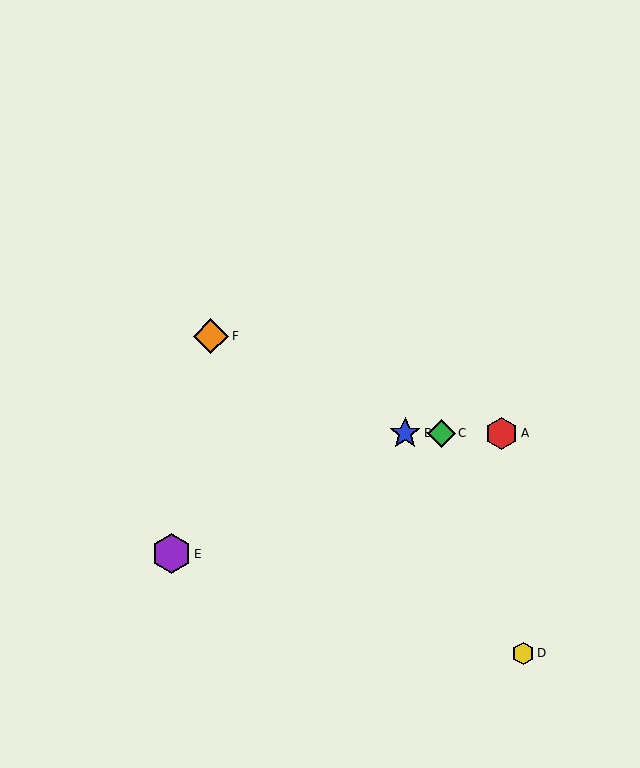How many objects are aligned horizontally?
3 objects (A, B, C) are aligned horizontally.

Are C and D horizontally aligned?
No, C is at y≈433 and D is at y≈653.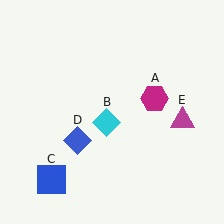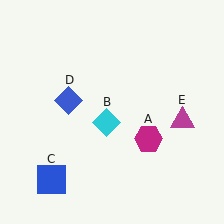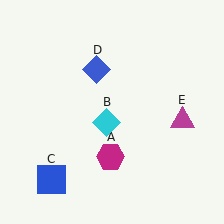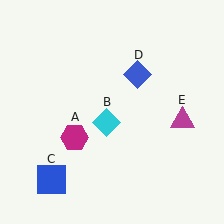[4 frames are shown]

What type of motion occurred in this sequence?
The magenta hexagon (object A), blue diamond (object D) rotated clockwise around the center of the scene.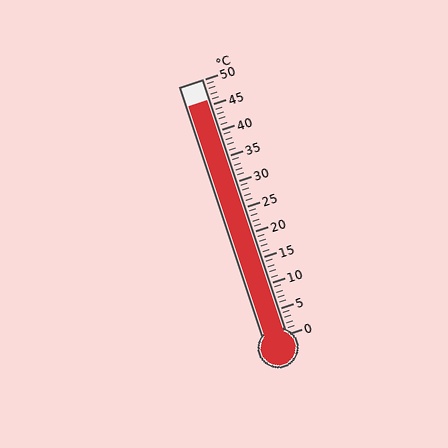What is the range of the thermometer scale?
The thermometer scale ranges from 0°C to 50°C.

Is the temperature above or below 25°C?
The temperature is above 25°C.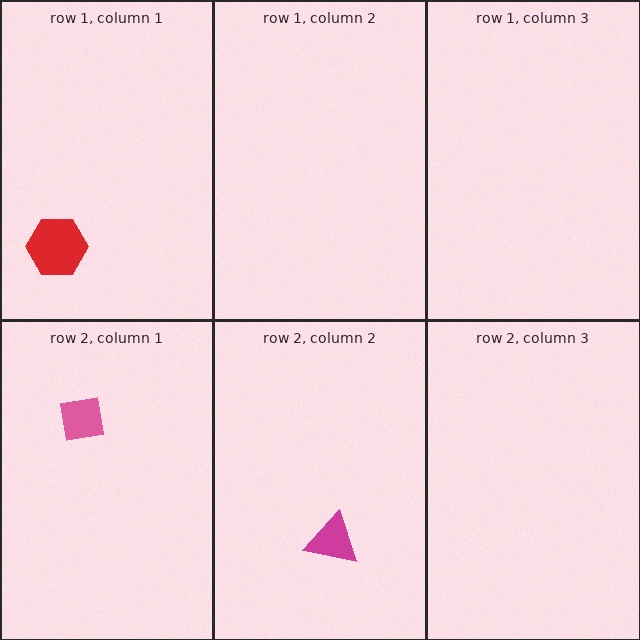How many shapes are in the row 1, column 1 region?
1.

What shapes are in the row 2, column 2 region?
The magenta triangle.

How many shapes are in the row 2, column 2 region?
1.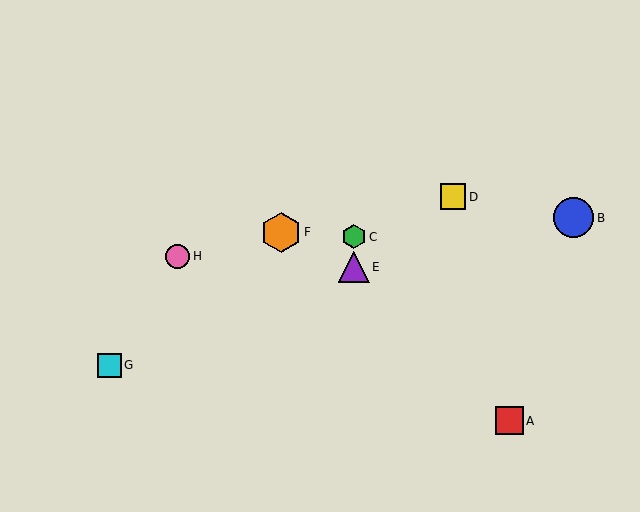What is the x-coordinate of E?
Object E is at x≈354.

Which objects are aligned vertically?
Objects C, E are aligned vertically.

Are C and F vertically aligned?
No, C is at x≈354 and F is at x≈281.